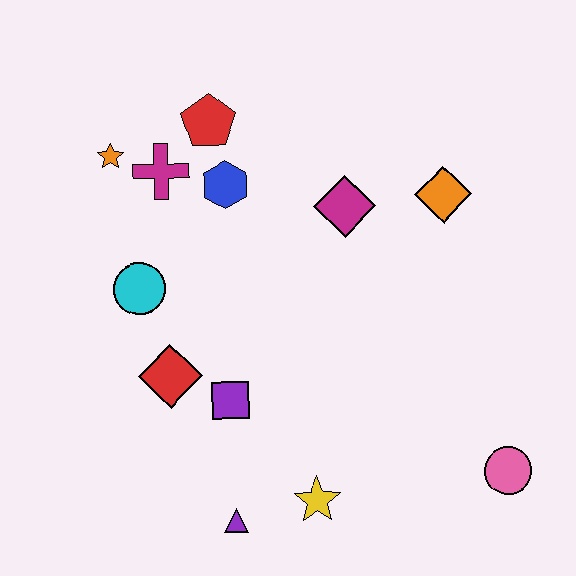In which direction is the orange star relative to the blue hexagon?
The orange star is to the left of the blue hexagon.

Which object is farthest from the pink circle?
The orange star is farthest from the pink circle.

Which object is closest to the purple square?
The red diamond is closest to the purple square.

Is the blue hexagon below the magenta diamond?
No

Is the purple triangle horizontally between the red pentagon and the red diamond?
No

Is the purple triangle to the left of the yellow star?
Yes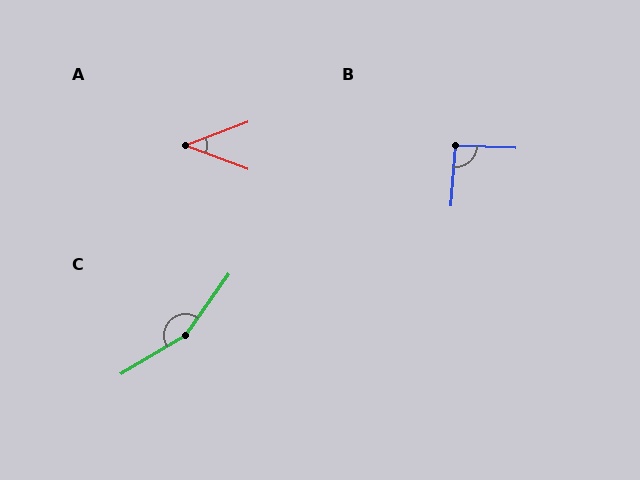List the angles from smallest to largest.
A (41°), B (92°), C (157°).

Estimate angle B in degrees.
Approximately 92 degrees.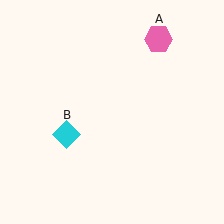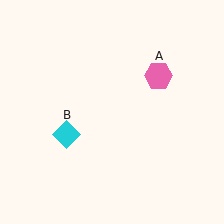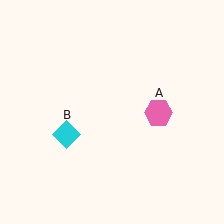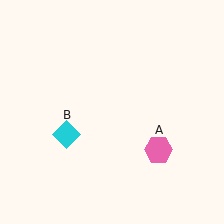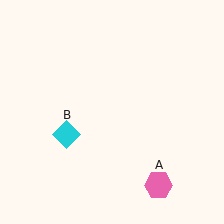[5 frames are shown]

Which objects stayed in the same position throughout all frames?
Cyan diamond (object B) remained stationary.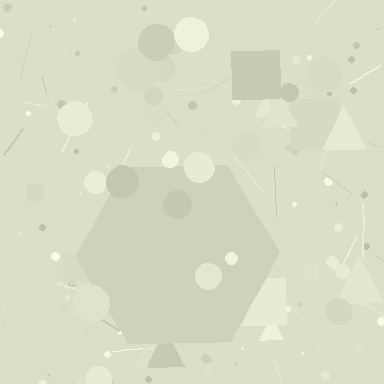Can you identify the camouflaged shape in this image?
The camouflaged shape is a hexagon.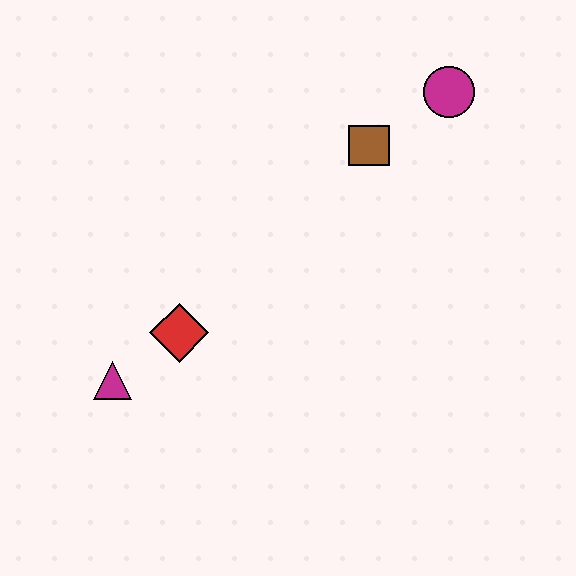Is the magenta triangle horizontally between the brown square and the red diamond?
No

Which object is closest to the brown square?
The magenta circle is closest to the brown square.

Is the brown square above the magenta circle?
No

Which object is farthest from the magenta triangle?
The magenta circle is farthest from the magenta triangle.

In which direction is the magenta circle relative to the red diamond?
The magenta circle is to the right of the red diamond.